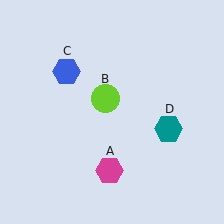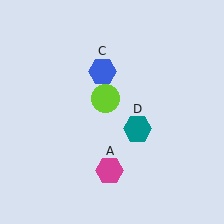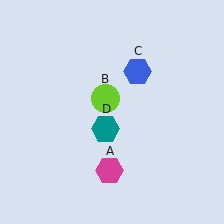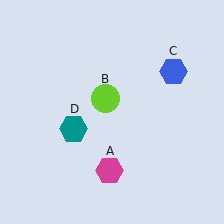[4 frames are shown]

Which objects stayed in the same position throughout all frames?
Magenta hexagon (object A) and lime circle (object B) remained stationary.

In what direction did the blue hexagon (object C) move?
The blue hexagon (object C) moved right.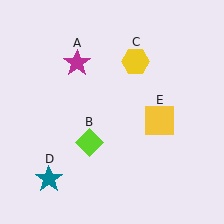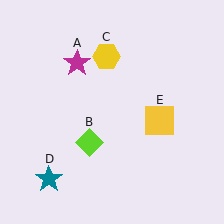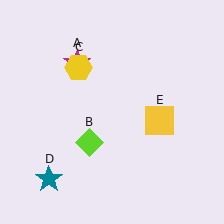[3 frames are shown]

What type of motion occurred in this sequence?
The yellow hexagon (object C) rotated counterclockwise around the center of the scene.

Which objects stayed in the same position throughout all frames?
Magenta star (object A) and lime diamond (object B) and teal star (object D) and yellow square (object E) remained stationary.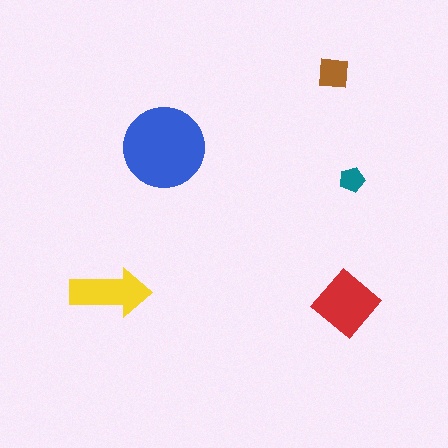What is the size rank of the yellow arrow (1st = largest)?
3rd.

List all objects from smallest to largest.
The teal pentagon, the brown square, the yellow arrow, the red diamond, the blue circle.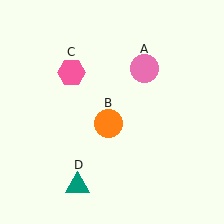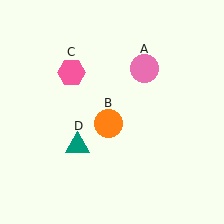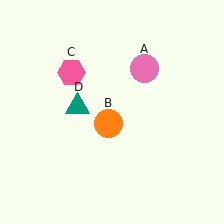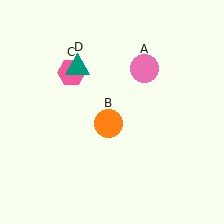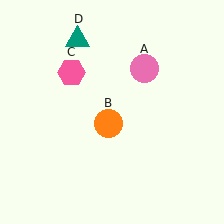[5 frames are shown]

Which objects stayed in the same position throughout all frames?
Pink circle (object A) and orange circle (object B) and pink hexagon (object C) remained stationary.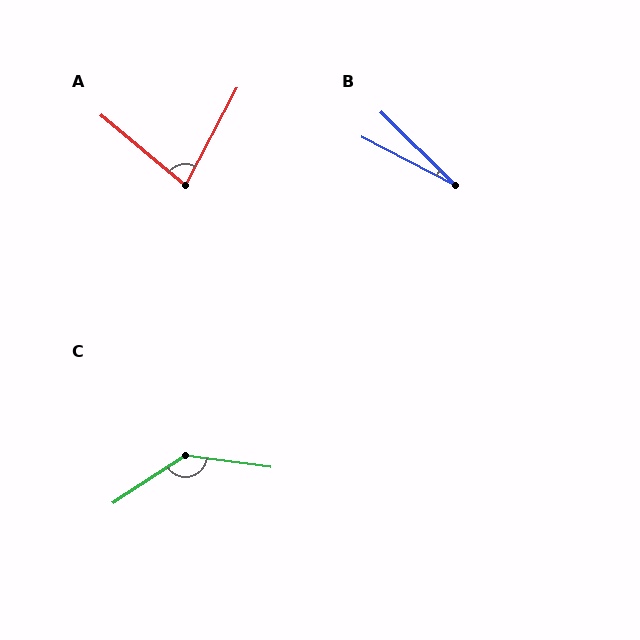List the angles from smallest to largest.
B (17°), A (78°), C (139°).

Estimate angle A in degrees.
Approximately 78 degrees.